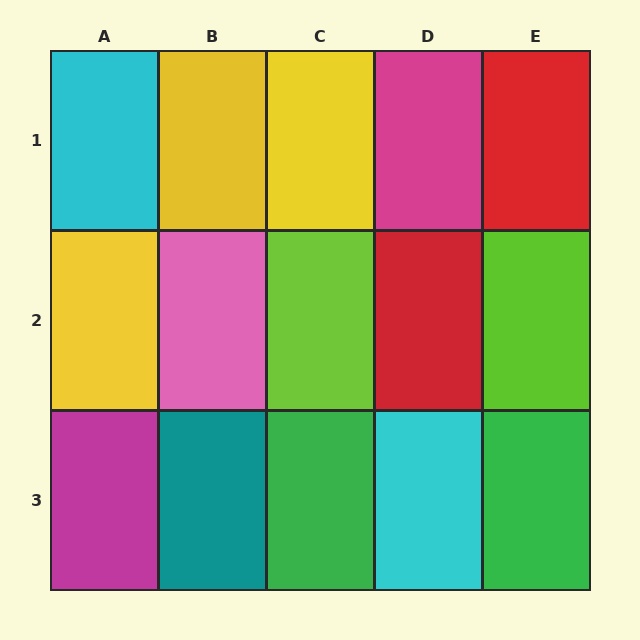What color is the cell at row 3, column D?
Cyan.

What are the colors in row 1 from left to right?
Cyan, yellow, yellow, magenta, red.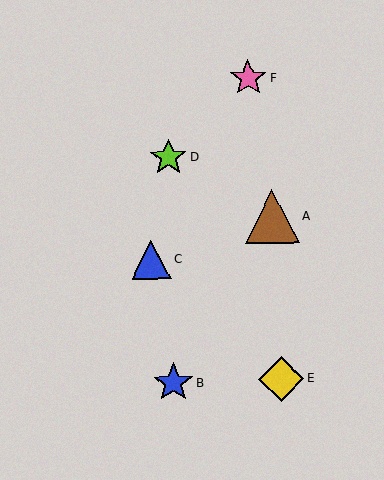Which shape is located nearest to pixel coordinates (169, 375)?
The blue star (labeled B) at (173, 383) is nearest to that location.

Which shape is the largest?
The brown triangle (labeled A) is the largest.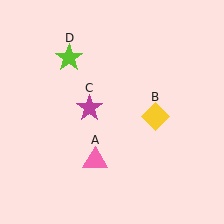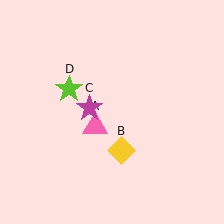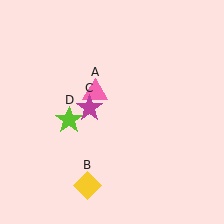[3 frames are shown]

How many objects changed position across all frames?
3 objects changed position: pink triangle (object A), yellow diamond (object B), lime star (object D).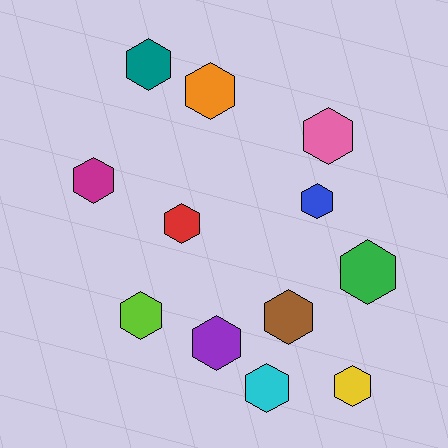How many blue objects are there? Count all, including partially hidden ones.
There is 1 blue object.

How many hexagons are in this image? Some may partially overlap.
There are 12 hexagons.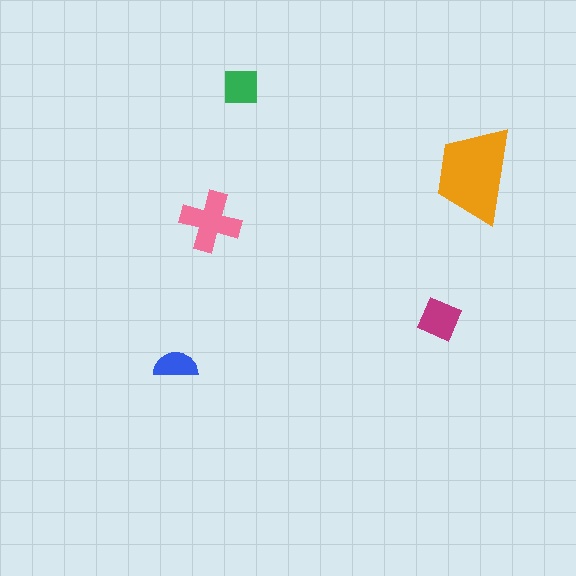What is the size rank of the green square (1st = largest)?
4th.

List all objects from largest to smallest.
The orange trapezoid, the pink cross, the magenta diamond, the green square, the blue semicircle.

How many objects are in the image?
There are 5 objects in the image.